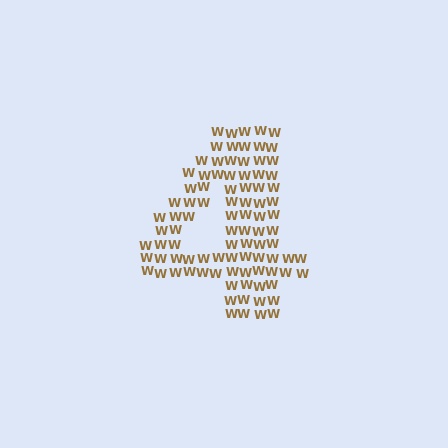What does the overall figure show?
The overall figure shows the digit 4.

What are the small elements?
The small elements are letter W's.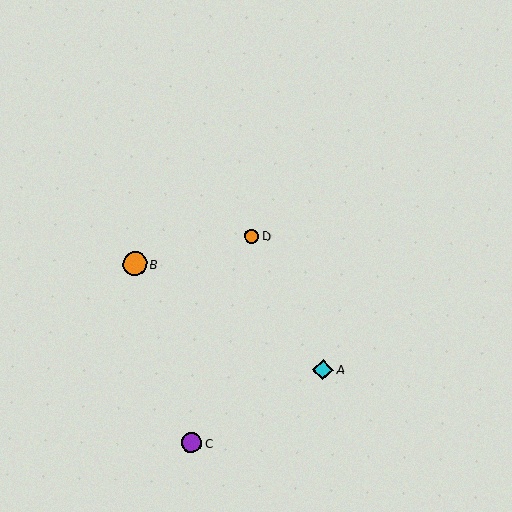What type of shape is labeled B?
Shape B is an orange circle.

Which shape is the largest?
The orange circle (labeled B) is the largest.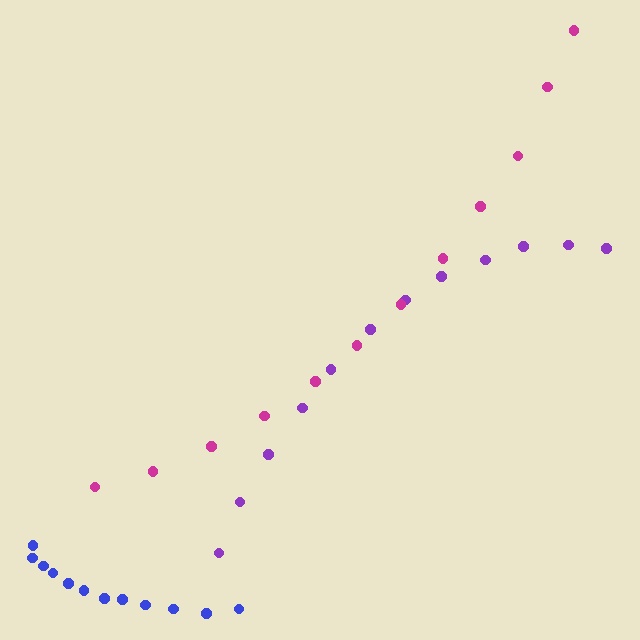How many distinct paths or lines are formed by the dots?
There are 3 distinct paths.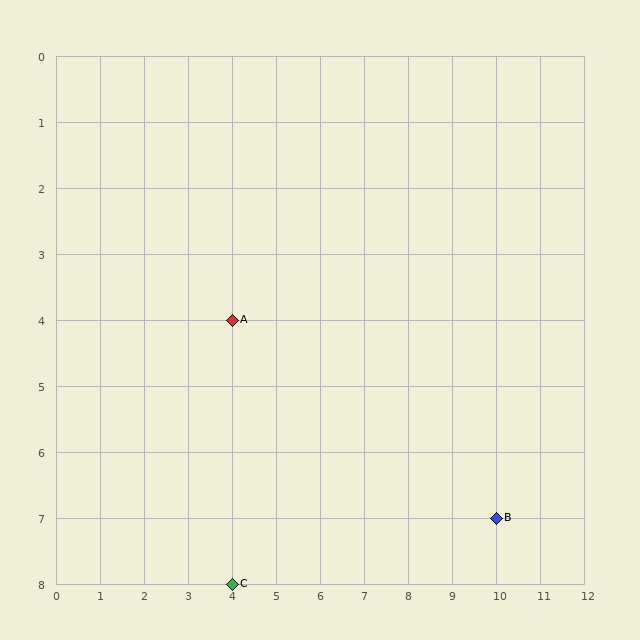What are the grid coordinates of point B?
Point B is at grid coordinates (10, 7).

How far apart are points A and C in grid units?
Points A and C are 4 rows apart.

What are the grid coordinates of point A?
Point A is at grid coordinates (4, 4).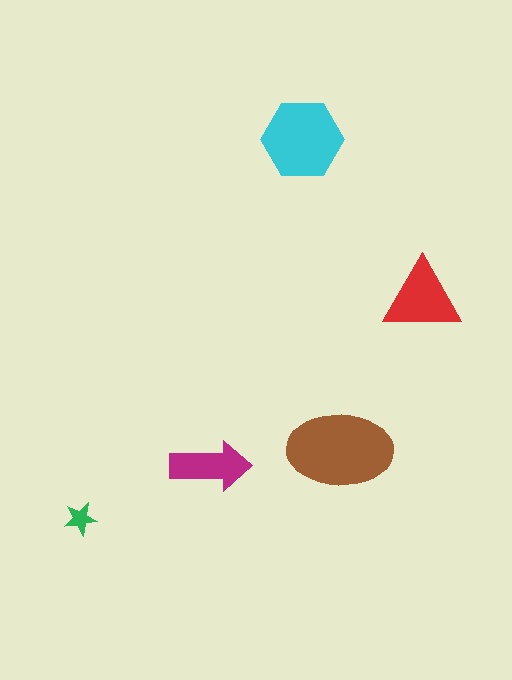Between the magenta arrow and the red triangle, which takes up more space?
The red triangle.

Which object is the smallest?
The green star.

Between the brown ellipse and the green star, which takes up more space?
The brown ellipse.